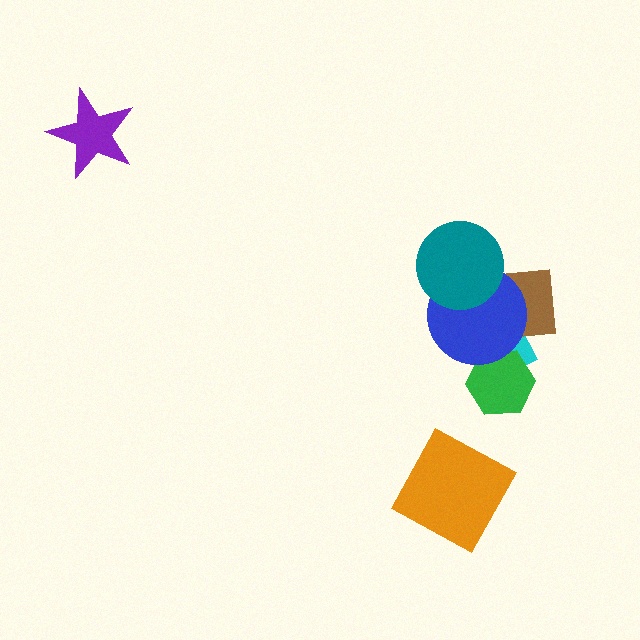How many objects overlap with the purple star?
0 objects overlap with the purple star.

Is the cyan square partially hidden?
Yes, it is partially covered by another shape.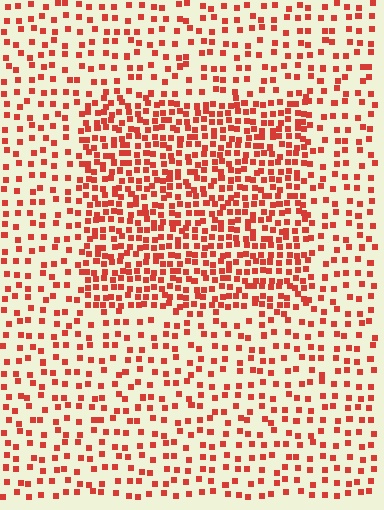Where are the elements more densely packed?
The elements are more densely packed inside the rectangle boundary.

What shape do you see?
I see a rectangle.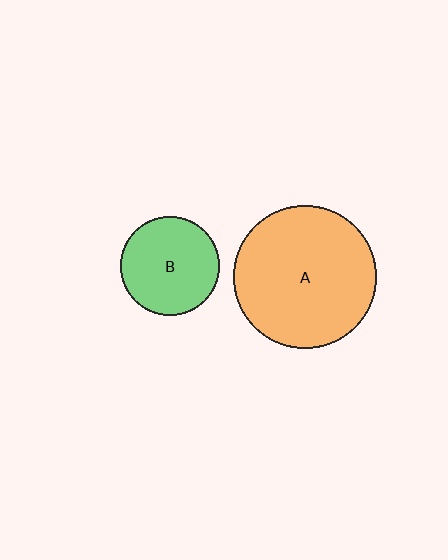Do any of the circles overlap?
No, none of the circles overlap.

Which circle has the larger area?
Circle A (orange).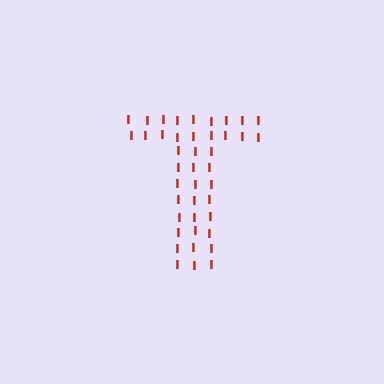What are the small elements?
The small elements are letter I's.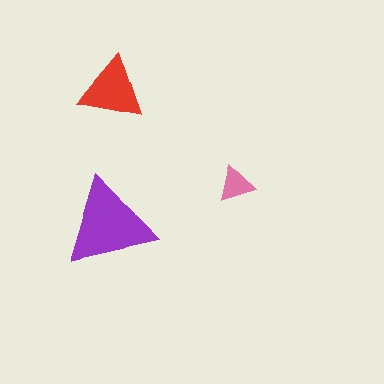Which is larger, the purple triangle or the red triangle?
The purple one.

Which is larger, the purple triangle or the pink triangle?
The purple one.